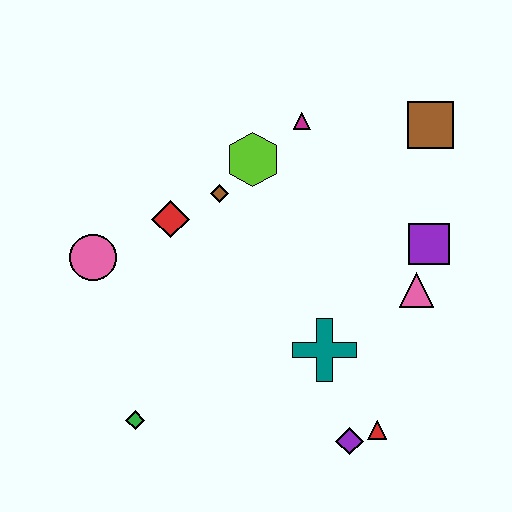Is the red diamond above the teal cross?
Yes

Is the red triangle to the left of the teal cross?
No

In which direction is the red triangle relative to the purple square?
The red triangle is below the purple square.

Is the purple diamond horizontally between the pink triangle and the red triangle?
No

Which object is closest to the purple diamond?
The red triangle is closest to the purple diamond.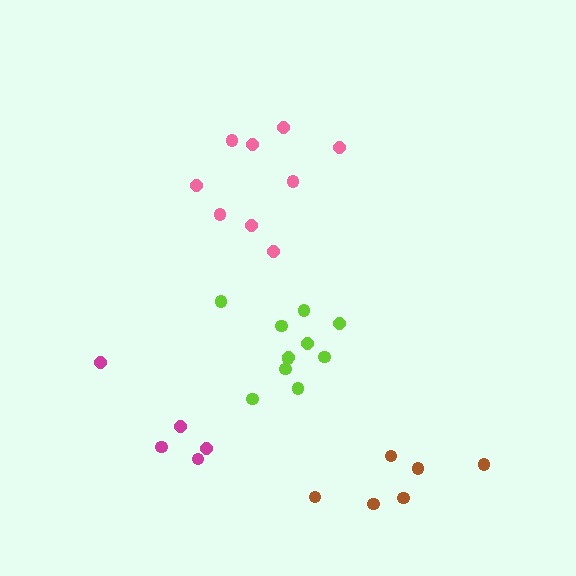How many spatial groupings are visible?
There are 4 spatial groupings.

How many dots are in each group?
Group 1: 9 dots, Group 2: 11 dots, Group 3: 5 dots, Group 4: 6 dots (31 total).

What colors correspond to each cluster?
The clusters are colored: pink, lime, magenta, brown.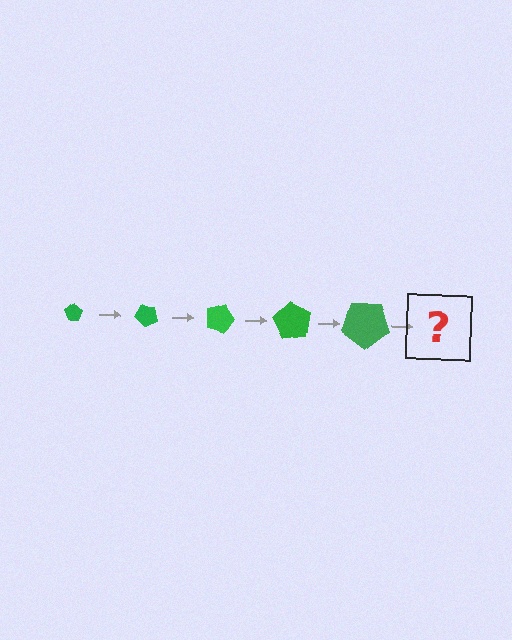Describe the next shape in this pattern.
It should be a pentagon, larger than the previous one and rotated 225 degrees from the start.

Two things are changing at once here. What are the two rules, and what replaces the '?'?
The two rules are that the pentagon grows larger each step and it rotates 45 degrees each step. The '?' should be a pentagon, larger than the previous one and rotated 225 degrees from the start.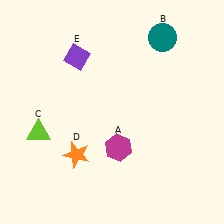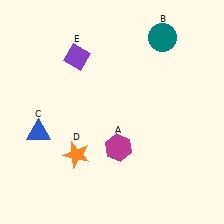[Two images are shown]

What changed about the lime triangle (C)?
In Image 1, C is lime. In Image 2, it changed to blue.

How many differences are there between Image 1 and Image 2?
There is 1 difference between the two images.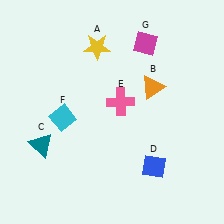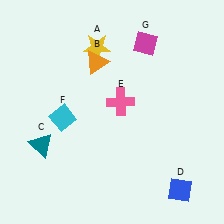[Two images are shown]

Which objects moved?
The objects that moved are: the orange triangle (B), the blue diamond (D).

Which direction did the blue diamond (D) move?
The blue diamond (D) moved right.